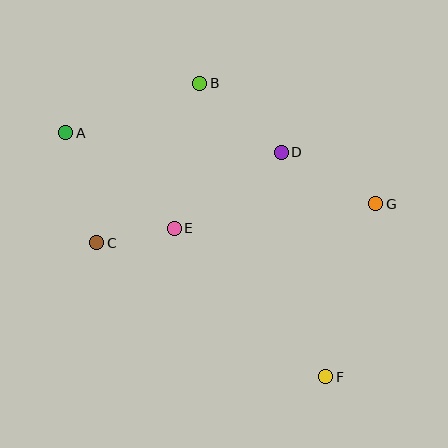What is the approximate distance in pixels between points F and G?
The distance between F and G is approximately 180 pixels.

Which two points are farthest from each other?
Points A and F are farthest from each other.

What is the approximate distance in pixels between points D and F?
The distance between D and F is approximately 229 pixels.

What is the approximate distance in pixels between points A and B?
The distance between A and B is approximately 143 pixels.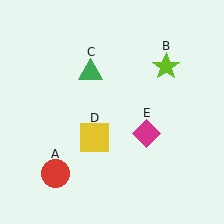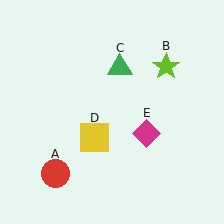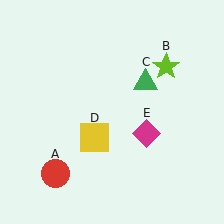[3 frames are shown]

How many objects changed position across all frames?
1 object changed position: green triangle (object C).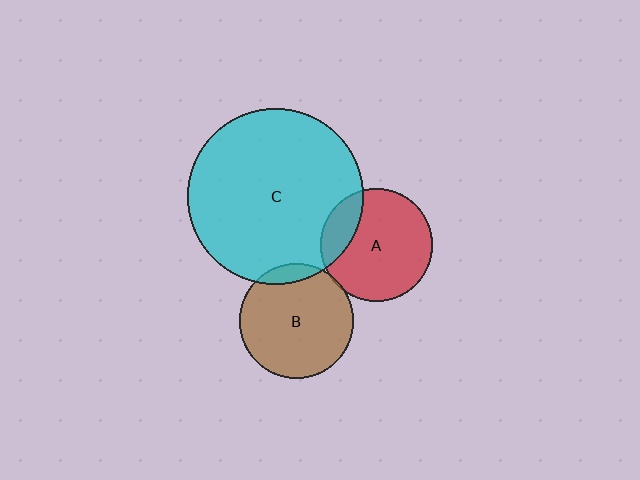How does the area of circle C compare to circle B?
Approximately 2.4 times.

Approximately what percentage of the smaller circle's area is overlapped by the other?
Approximately 10%.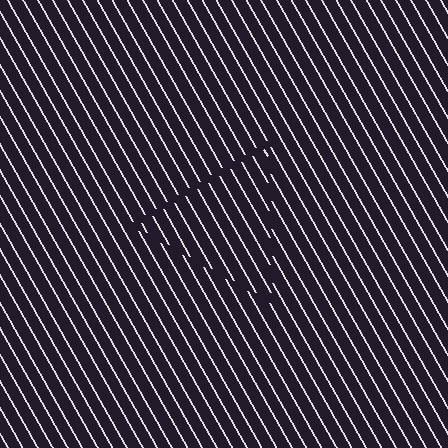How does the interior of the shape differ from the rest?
The interior of the shape contains the same grating, shifted by half a period — the contour is defined by the phase discontinuity where line-ends from the inner and outer gratings abut.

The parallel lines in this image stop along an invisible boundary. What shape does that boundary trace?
An illusory triangle. The interior of the shape contains the same grating, shifted by half a period — the contour is defined by the phase discontinuity where line-ends from the inner and outer gratings abut.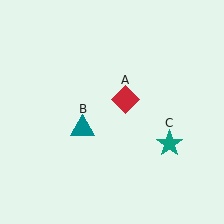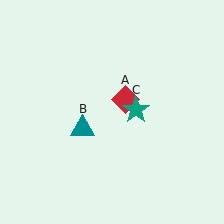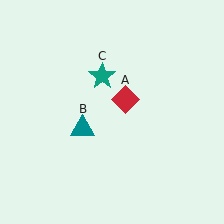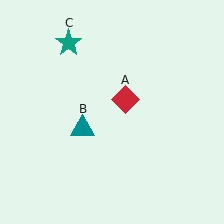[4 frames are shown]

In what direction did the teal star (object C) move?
The teal star (object C) moved up and to the left.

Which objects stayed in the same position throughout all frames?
Red diamond (object A) and teal triangle (object B) remained stationary.